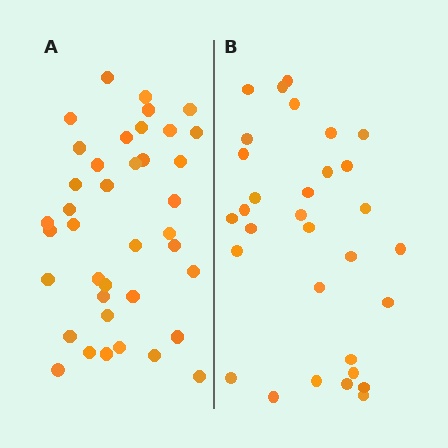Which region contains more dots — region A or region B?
Region A (the left region) has more dots.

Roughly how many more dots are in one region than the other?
Region A has roughly 8 or so more dots than region B.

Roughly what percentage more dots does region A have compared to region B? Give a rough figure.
About 25% more.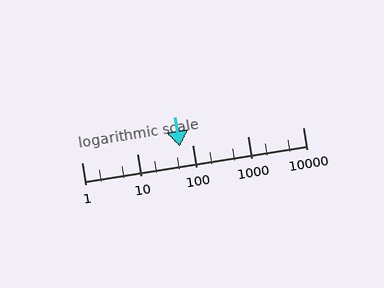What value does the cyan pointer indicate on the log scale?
The pointer indicates approximately 59.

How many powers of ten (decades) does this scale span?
The scale spans 4 decades, from 1 to 10000.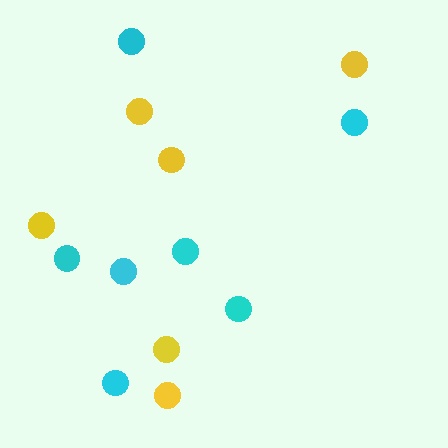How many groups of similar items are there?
There are 2 groups: one group of yellow circles (6) and one group of cyan circles (7).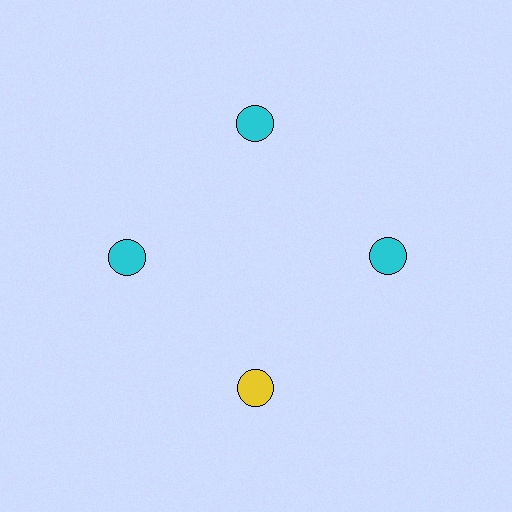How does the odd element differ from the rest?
It has a different color: yellow instead of cyan.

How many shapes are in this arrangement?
There are 4 shapes arranged in a ring pattern.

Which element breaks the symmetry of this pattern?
The yellow circle at roughly the 6 o'clock position breaks the symmetry. All other shapes are cyan circles.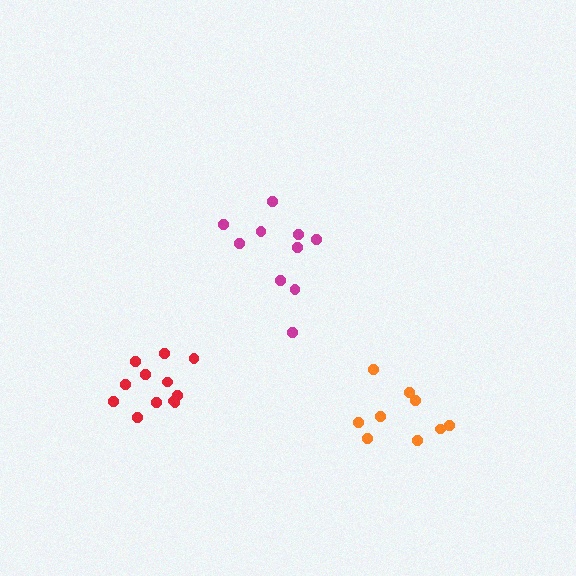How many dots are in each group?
Group 1: 9 dots, Group 2: 12 dots, Group 3: 10 dots (31 total).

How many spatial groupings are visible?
There are 3 spatial groupings.